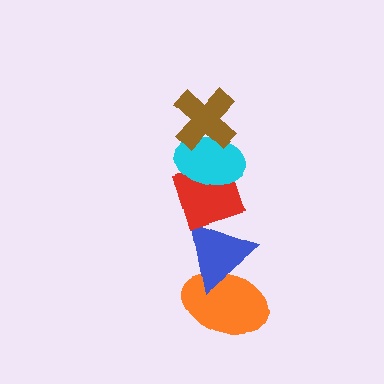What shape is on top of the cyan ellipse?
The brown cross is on top of the cyan ellipse.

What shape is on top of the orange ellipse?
The blue triangle is on top of the orange ellipse.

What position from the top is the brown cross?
The brown cross is 1st from the top.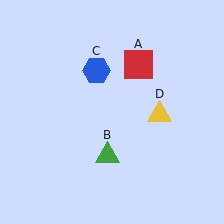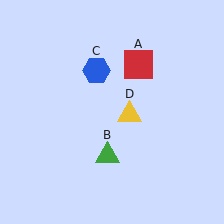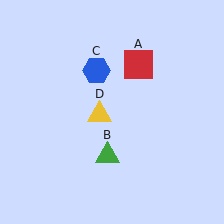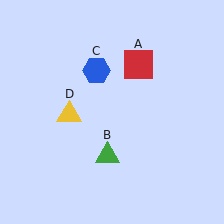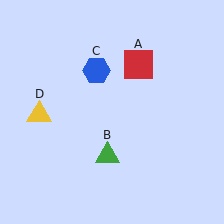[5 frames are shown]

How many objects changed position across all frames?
1 object changed position: yellow triangle (object D).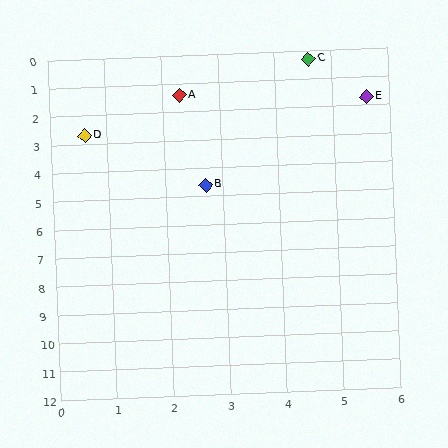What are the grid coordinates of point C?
Point C is at approximately (4.6, 0.3).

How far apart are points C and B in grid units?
Points C and B are about 4.7 grid units apart.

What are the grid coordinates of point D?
Point D is at approximately (0.6, 2.7).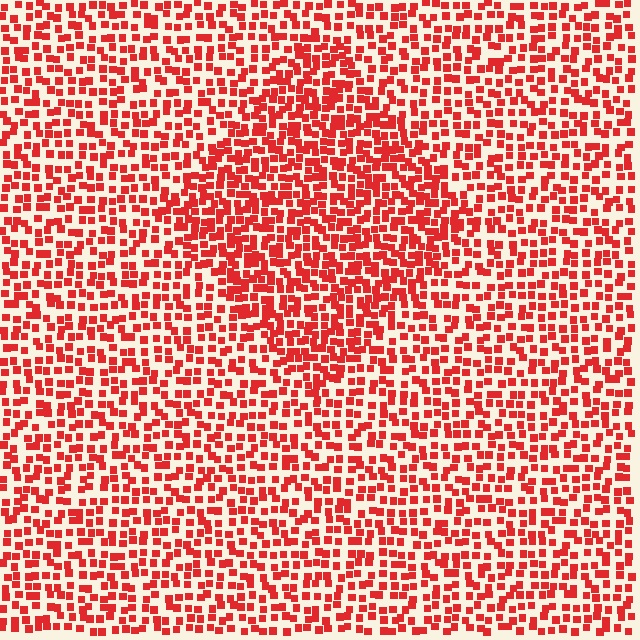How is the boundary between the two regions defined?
The boundary is defined by a change in element density (approximately 1.5x ratio). All elements are the same color, size, and shape.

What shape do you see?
I see a diamond.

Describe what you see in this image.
The image contains small red elements arranged at two different densities. A diamond-shaped region is visible where the elements are more densely packed than the surrounding area.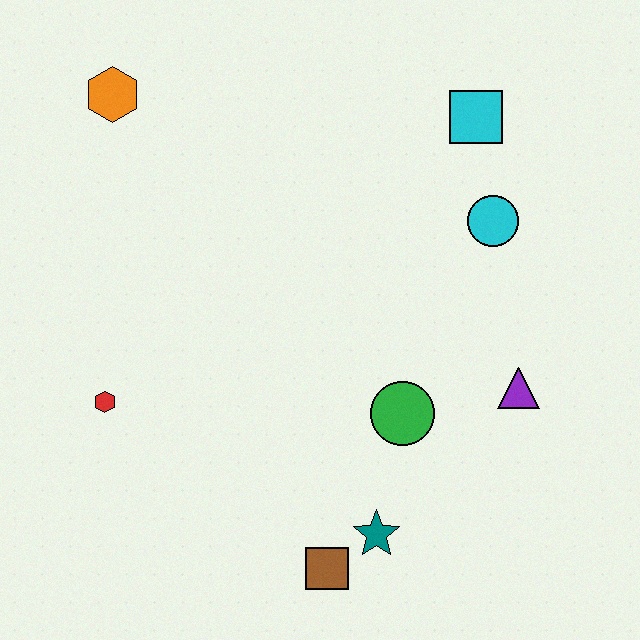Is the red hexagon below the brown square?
No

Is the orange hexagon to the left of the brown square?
Yes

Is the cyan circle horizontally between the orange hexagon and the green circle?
No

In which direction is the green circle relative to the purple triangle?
The green circle is to the left of the purple triangle.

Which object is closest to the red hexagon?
The brown square is closest to the red hexagon.